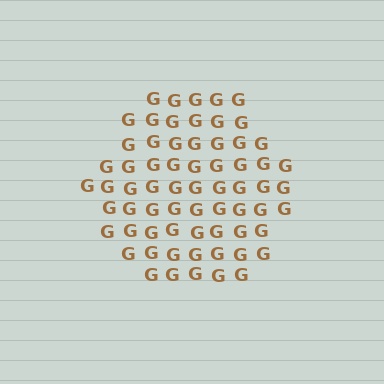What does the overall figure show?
The overall figure shows a hexagon.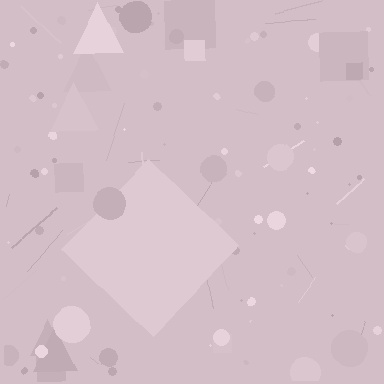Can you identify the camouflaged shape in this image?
The camouflaged shape is a diamond.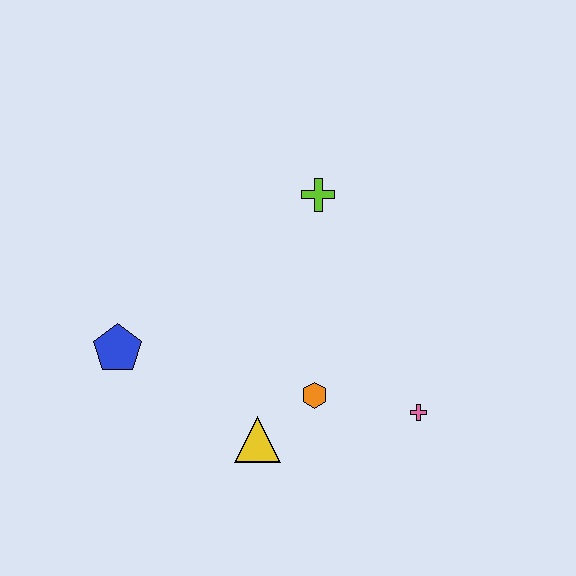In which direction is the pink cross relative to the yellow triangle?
The pink cross is to the right of the yellow triangle.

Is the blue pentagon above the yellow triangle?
Yes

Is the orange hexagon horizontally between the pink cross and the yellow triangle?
Yes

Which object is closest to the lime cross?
The orange hexagon is closest to the lime cross.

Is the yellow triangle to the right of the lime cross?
No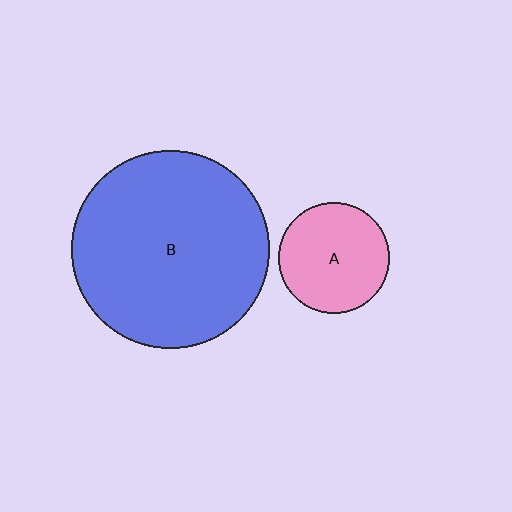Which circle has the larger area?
Circle B (blue).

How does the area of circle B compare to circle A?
Approximately 3.2 times.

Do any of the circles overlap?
No, none of the circles overlap.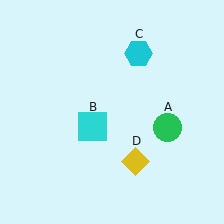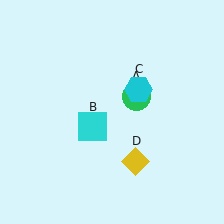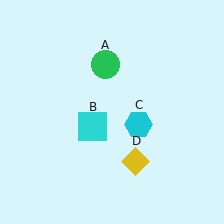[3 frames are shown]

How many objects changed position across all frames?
2 objects changed position: green circle (object A), cyan hexagon (object C).